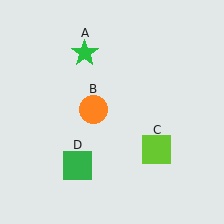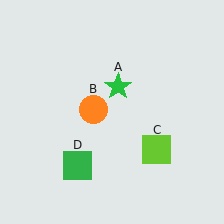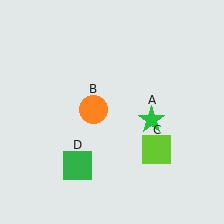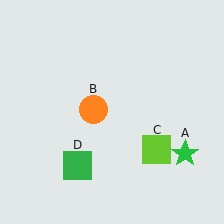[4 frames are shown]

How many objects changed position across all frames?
1 object changed position: green star (object A).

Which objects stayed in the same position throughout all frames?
Orange circle (object B) and lime square (object C) and green square (object D) remained stationary.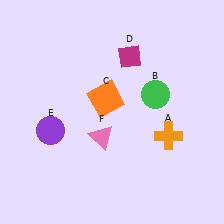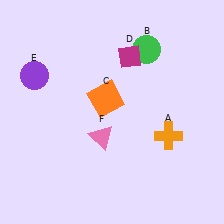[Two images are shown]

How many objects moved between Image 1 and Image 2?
2 objects moved between the two images.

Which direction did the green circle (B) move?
The green circle (B) moved up.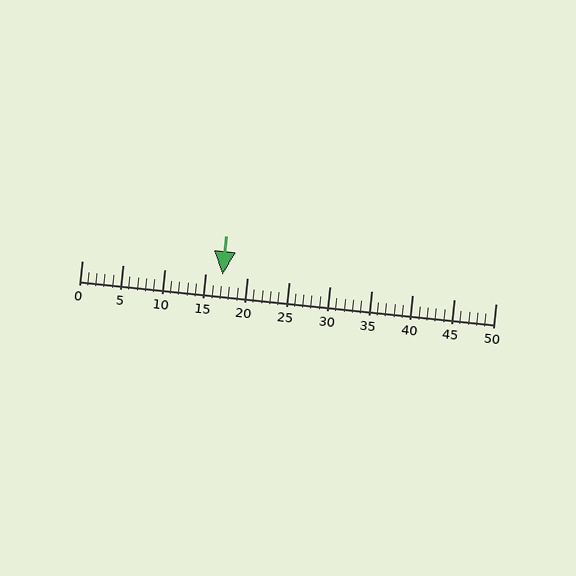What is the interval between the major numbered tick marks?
The major tick marks are spaced 5 units apart.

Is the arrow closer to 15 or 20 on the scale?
The arrow is closer to 15.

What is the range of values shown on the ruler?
The ruler shows values from 0 to 50.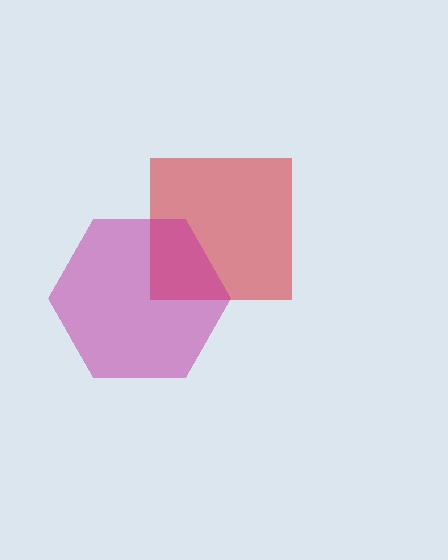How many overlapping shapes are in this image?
There are 2 overlapping shapes in the image.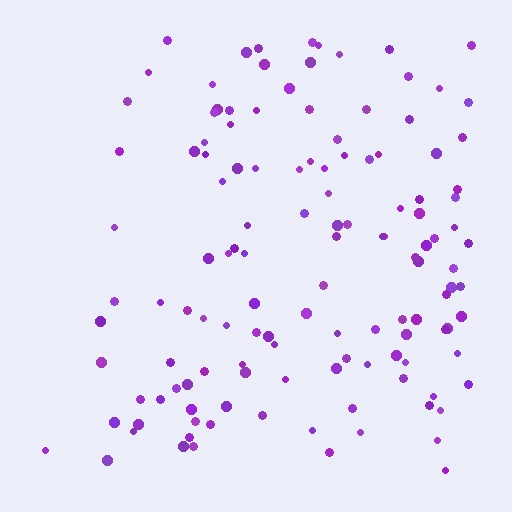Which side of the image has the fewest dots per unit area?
The left.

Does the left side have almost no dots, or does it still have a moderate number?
Still a moderate number, just noticeably fewer than the right.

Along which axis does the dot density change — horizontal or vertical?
Horizontal.